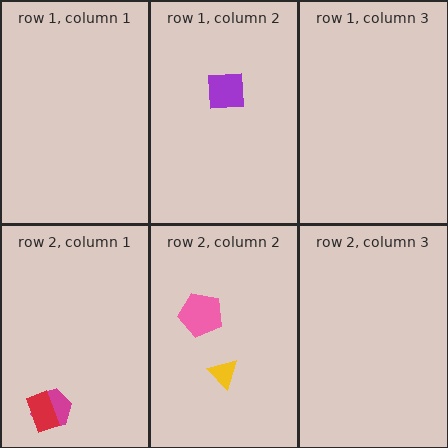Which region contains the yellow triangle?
The row 2, column 2 region.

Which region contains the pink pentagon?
The row 2, column 2 region.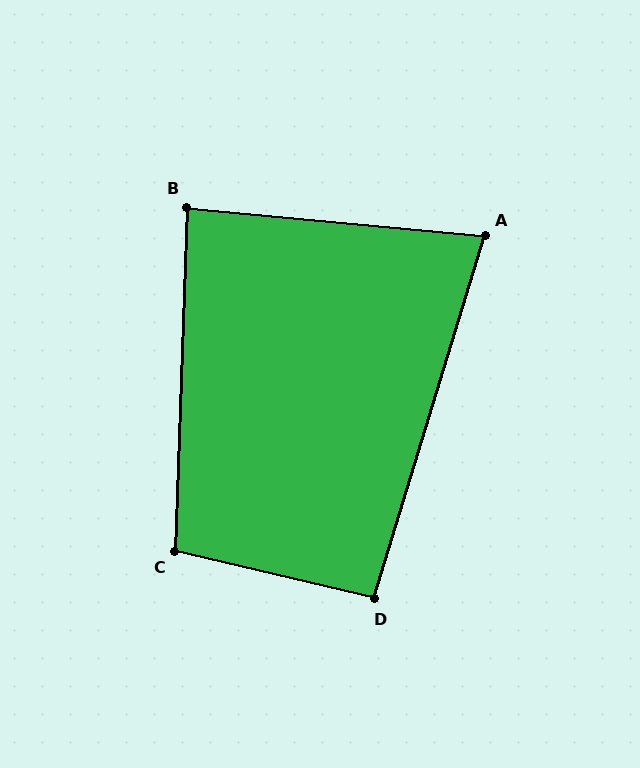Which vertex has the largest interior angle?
C, at approximately 101 degrees.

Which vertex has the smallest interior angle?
A, at approximately 79 degrees.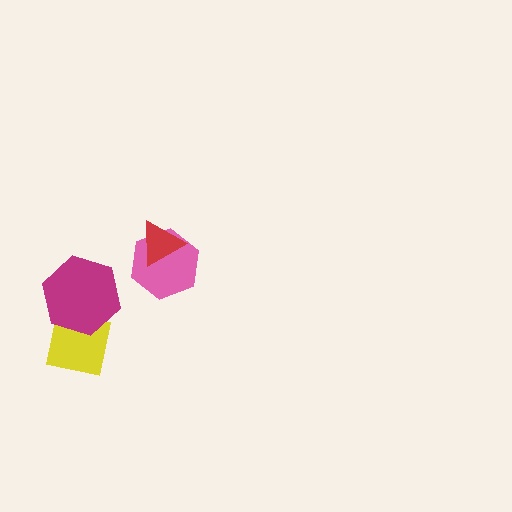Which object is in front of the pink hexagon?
The red triangle is in front of the pink hexagon.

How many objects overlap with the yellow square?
1 object overlaps with the yellow square.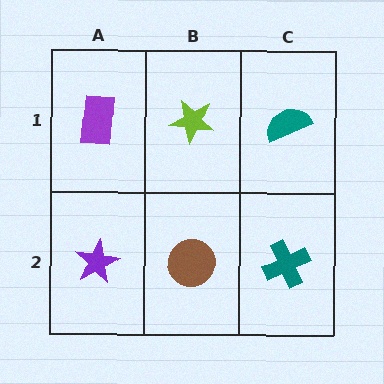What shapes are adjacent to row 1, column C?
A teal cross (row 2, column C), a lime star (row 1, column B).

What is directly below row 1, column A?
A purple star.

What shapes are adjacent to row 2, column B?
A lime star (row 1, column B), a purple star (row 2, column A), a teal cross (row 2, column C).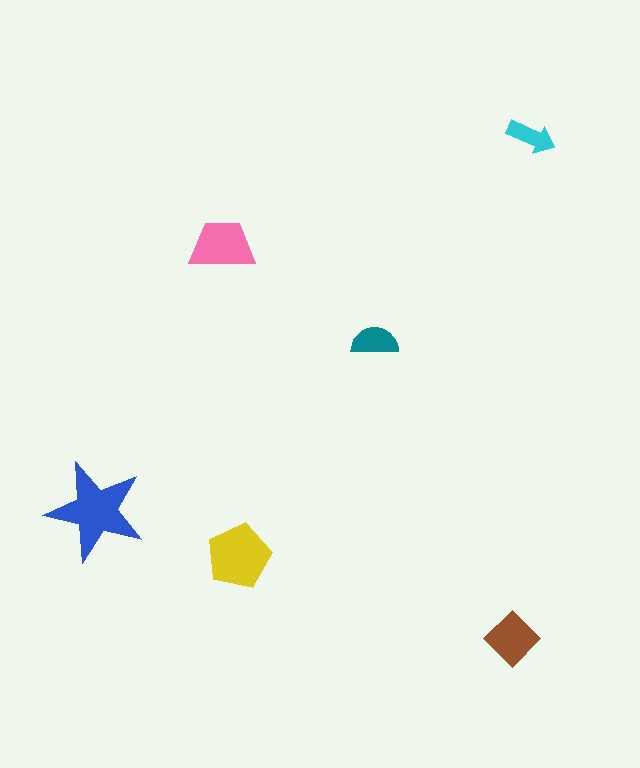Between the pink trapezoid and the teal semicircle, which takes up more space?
The pink trapezoid.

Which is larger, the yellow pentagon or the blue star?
The blue star.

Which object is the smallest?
The cyan arrow.